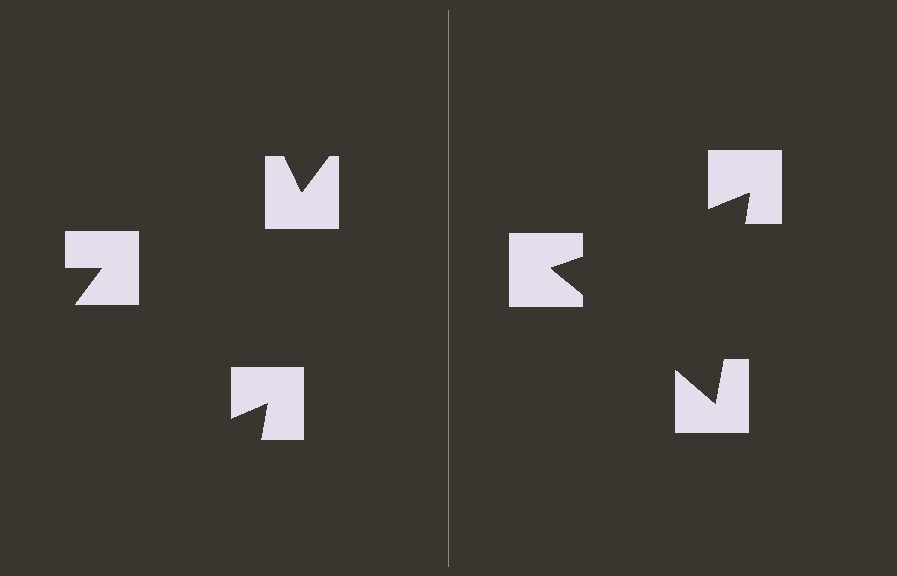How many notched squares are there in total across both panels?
6 — 3 on each side.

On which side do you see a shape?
An illusory triangle appears on the right side. On the left side the wedge cuts are rotated, so no coherent shape forms.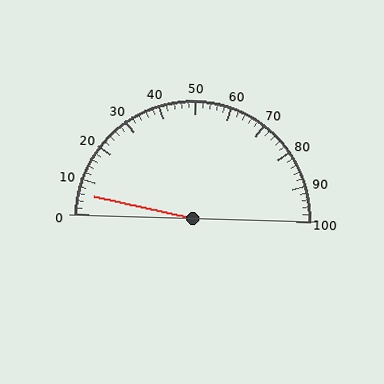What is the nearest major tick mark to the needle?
The nearest major tick mark is 10.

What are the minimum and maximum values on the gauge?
The gauge ranges from 0 to 100.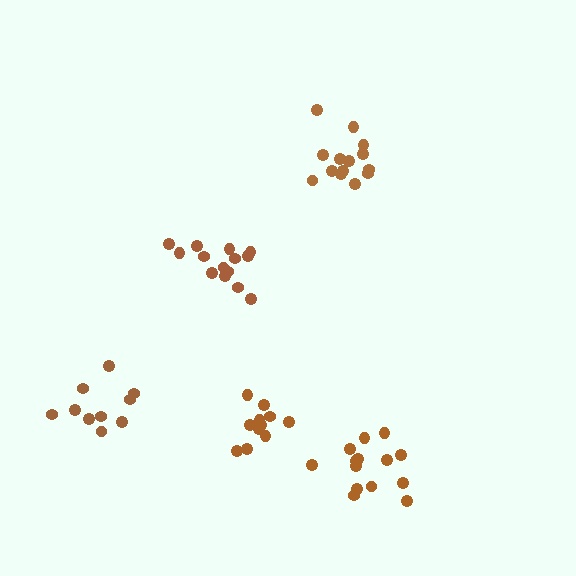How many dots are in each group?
Group 1: 10 dots, Group 2: 14 dots, Group 3: 11 dots, Group 4: 14 dots, Group 5: 14 dots (63 total).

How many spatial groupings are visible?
There are 5 spatial groupings.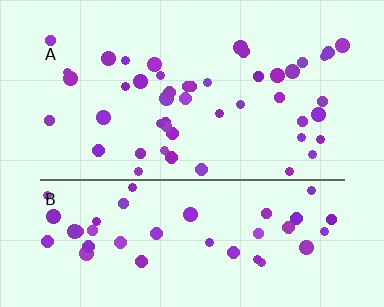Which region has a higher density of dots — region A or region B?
A (the top).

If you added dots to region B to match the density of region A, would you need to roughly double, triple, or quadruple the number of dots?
Approximately double.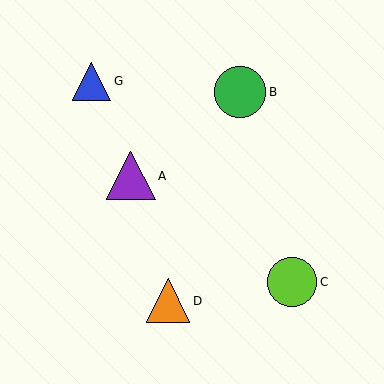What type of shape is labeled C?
Shape C is a lime circle.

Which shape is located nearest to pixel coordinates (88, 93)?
The blue triangle (labeled G) at (92, 81) is nearest to that location.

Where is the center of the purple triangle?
The center of the purple triangle is at (131, 176).